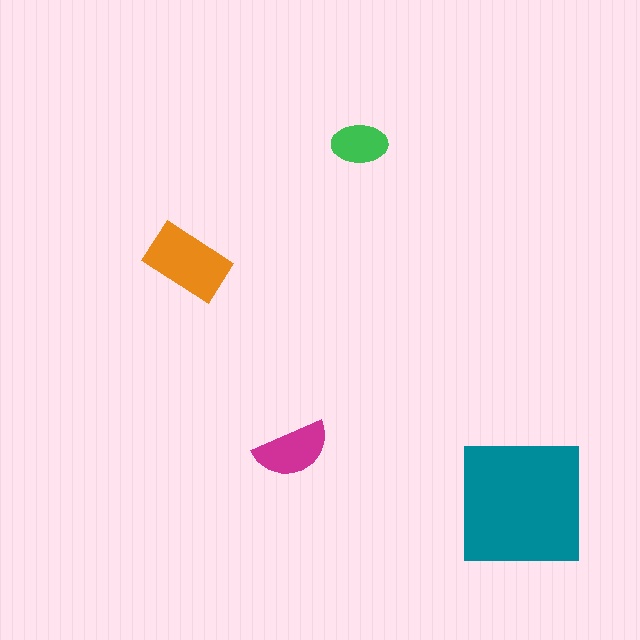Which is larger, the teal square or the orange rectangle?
The teal square.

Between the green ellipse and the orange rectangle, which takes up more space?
The orange rectangle.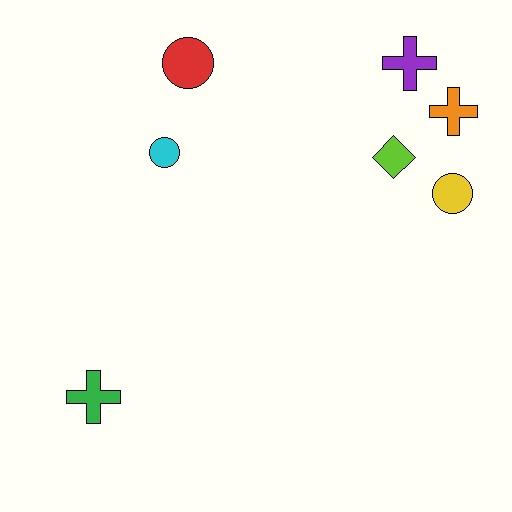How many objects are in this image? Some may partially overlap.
There are 7 objects.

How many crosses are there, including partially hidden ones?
There are 3 crosses.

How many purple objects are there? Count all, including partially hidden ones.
There is 1 purple object.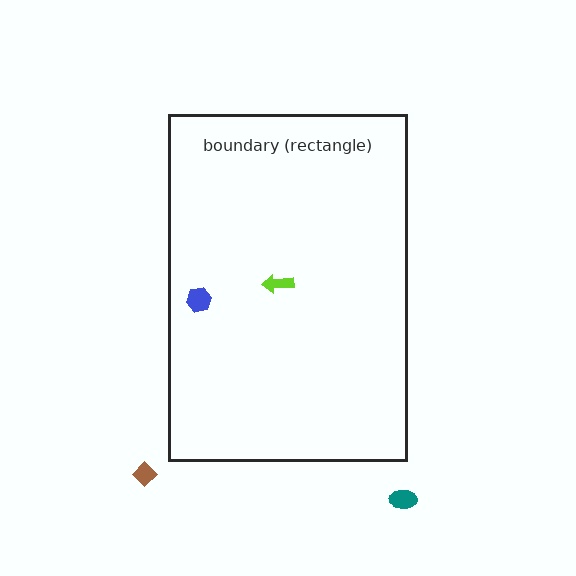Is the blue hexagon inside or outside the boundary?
Inside.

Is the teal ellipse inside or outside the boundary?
Outside.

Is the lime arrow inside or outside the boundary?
Inside.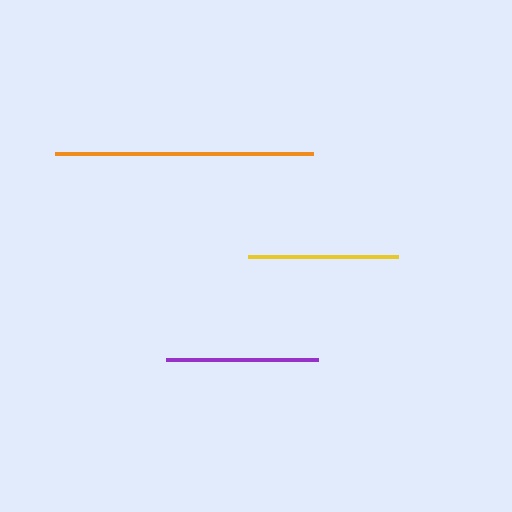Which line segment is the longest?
The orange line is the longest at approximately 258 pixels.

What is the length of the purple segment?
The purple segment is approximately 152 pixels long.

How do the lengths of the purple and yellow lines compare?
The purple and yellow lines are approximately the same length.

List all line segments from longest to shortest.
From longest to shortest: orange, purple, yellow.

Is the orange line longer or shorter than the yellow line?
The orange line is longer than the yellow line.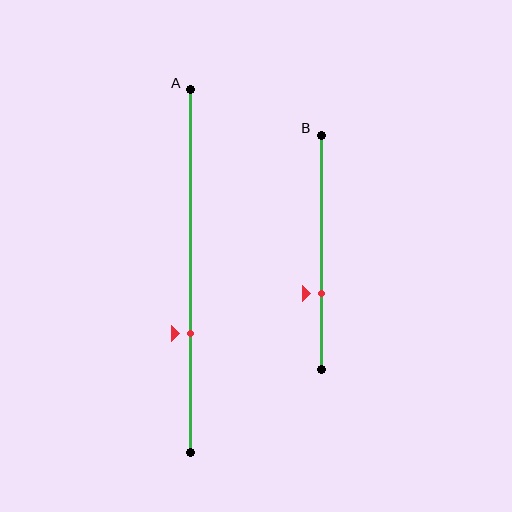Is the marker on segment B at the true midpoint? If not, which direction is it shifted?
No, the marker on segment B is shifted downward by about 18% of the segment length.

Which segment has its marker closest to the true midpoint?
Segment A has its marker closest to the true midpoint.